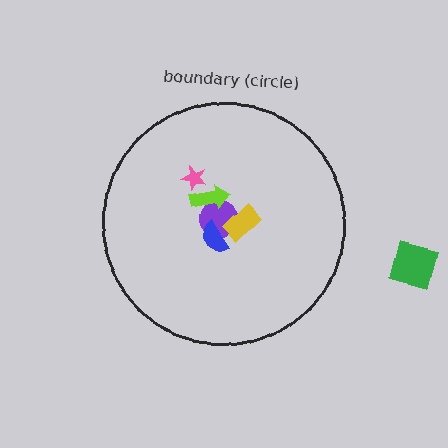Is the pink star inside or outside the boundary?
Inside.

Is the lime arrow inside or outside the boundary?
Inside.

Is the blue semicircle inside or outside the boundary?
Inside.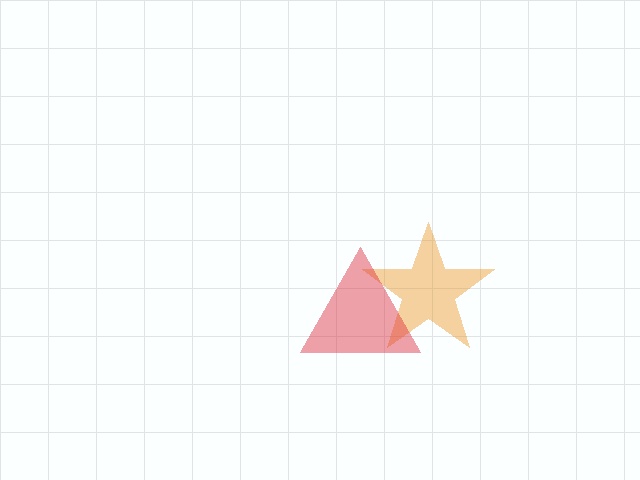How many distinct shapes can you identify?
There are 2 distinct shapes: an orange star, a red triangle.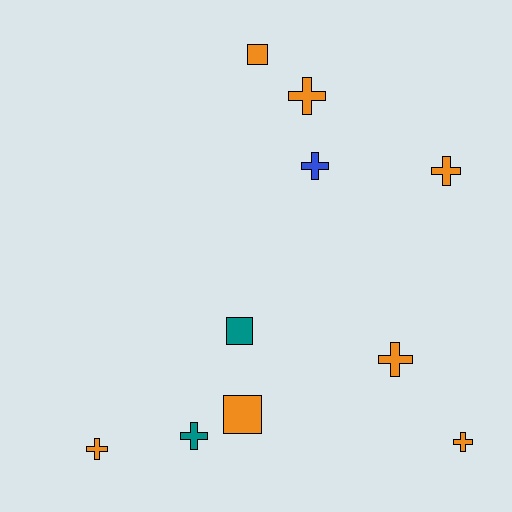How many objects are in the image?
There are 10 objects.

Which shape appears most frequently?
Cross, with 7 objects.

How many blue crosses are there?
There is 1 blue cross.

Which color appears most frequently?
Orange, with 7 objects.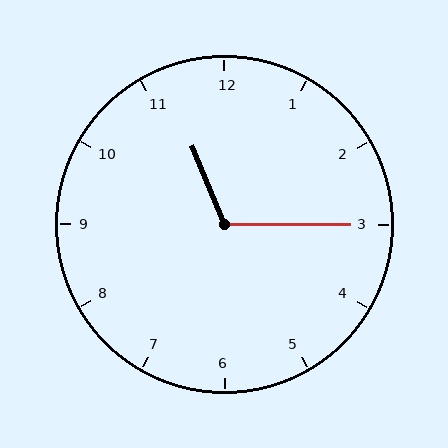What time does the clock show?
11:15.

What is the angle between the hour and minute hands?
Approximately 112 degrees.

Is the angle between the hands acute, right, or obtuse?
It is obtuse.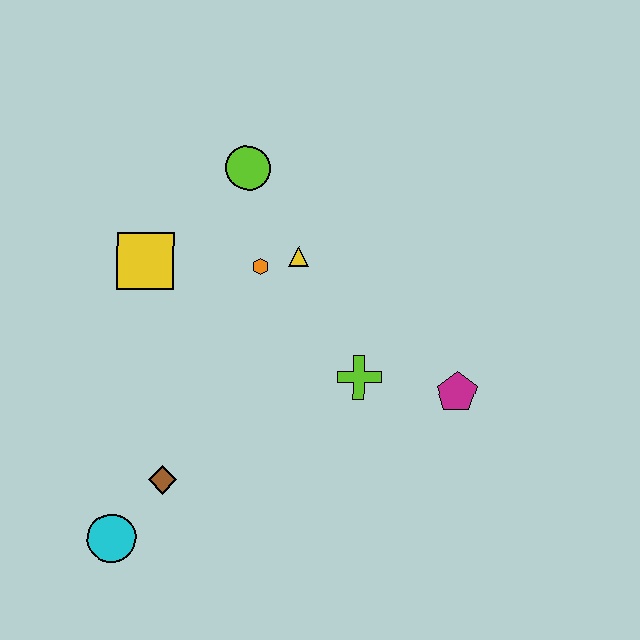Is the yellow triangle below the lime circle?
Yes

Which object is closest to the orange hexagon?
The yellow triangle is closest to the orange hexagon.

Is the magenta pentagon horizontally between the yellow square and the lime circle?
No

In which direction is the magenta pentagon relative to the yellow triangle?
The magenta pentagon is to the right of the yellow triangle.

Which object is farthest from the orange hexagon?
The cyan circle is farthest from the orange hexagon.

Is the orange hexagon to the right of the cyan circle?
Yes